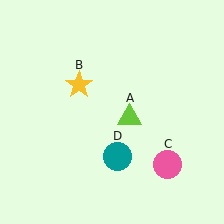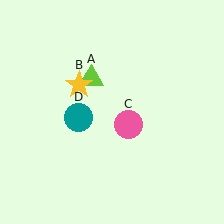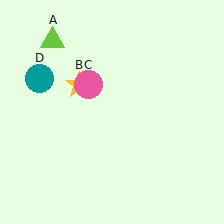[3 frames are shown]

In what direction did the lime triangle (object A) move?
The lime triangle (object A) moved up and to the left.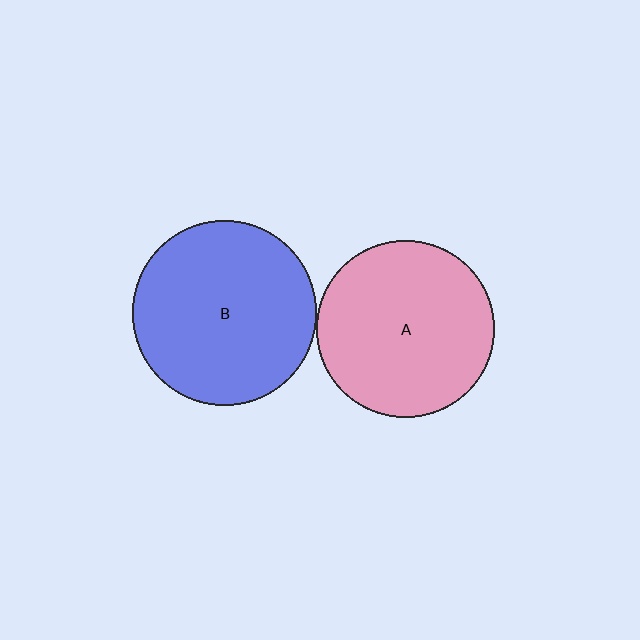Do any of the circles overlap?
No, none of the circles overlap.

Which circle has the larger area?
Circle B (blue).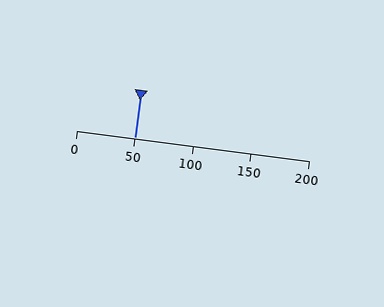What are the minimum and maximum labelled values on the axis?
The axis runs from 0 to 200.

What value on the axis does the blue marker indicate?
The marker indicates approximately 50.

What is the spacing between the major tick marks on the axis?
The major ticks are spaced 50 apart.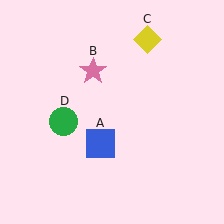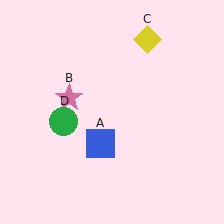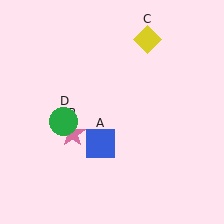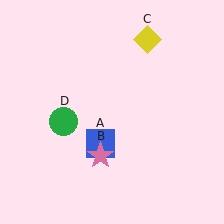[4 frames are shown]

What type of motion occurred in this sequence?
The pink star (object B) rotated counterclockwise around the center of the scene.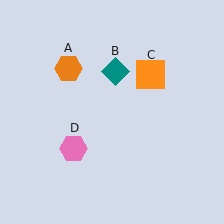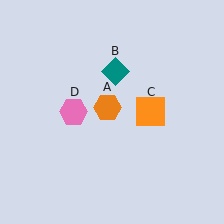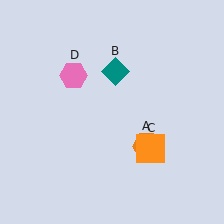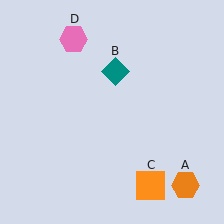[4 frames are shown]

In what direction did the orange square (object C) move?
The orange square (object C) moved down.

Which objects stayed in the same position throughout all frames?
Teal diamond (object B) remained stationary.